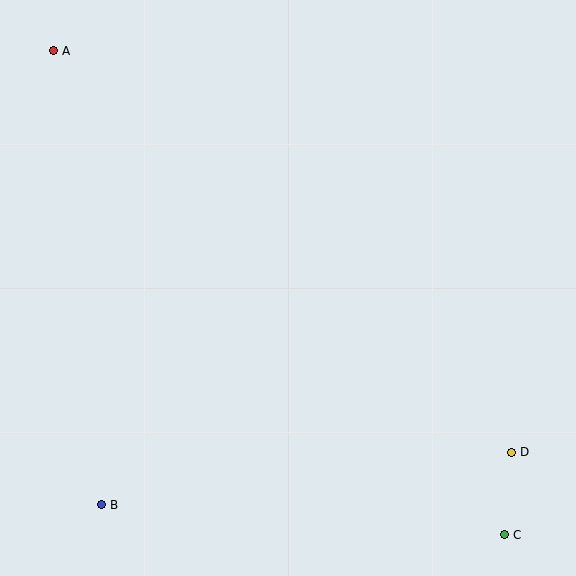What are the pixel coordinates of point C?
Point C is at (505, 535).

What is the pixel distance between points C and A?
The distance between C and A is 662 pixels.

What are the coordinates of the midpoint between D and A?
The midpoint between D and A is at (283, 252).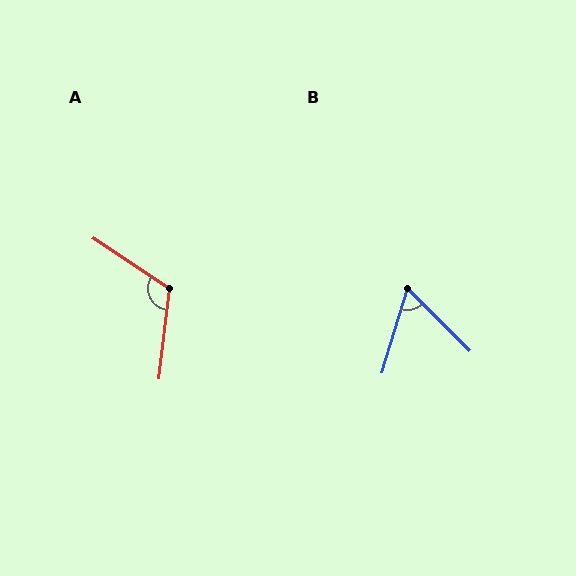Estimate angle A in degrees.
Approximately 117 degrees.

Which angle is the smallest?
B, at approximately 62 degrees.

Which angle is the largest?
A, at approximately 117 degrees.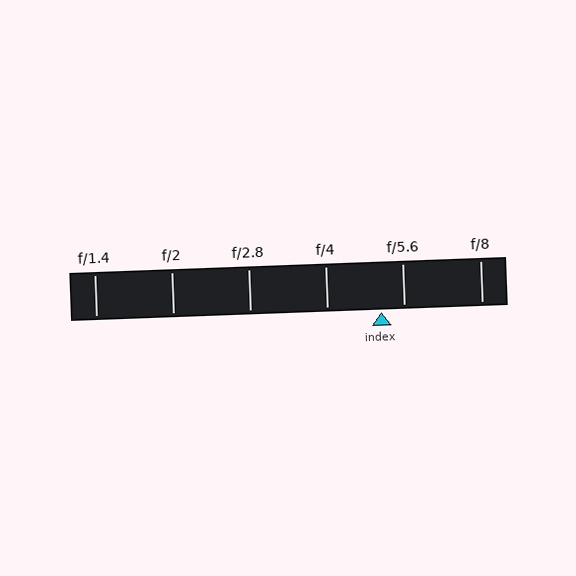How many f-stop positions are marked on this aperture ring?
There are 6 f-stop positions marked.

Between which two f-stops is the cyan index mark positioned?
The index mark is between f/4 and f/5.6.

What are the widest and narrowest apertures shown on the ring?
The widest aperture shown is f/1.4 and the narrowest is f/8.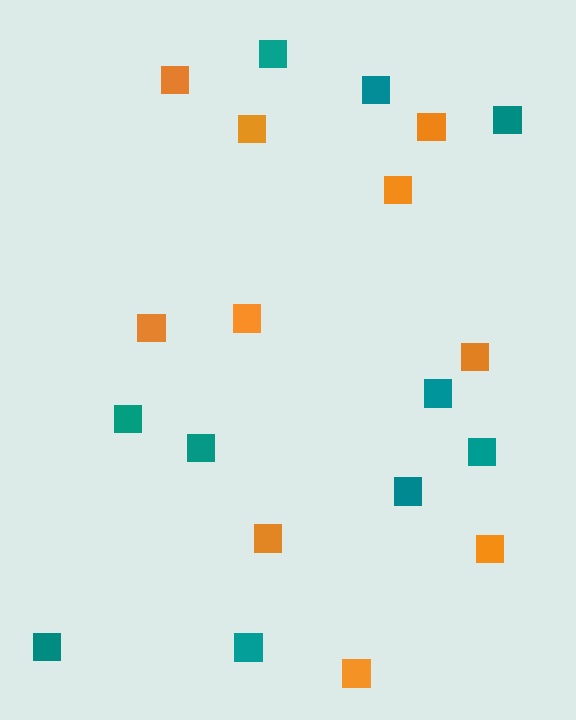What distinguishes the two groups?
There are 2 groups: one group of teal squares (10) and one group of orange squares (10).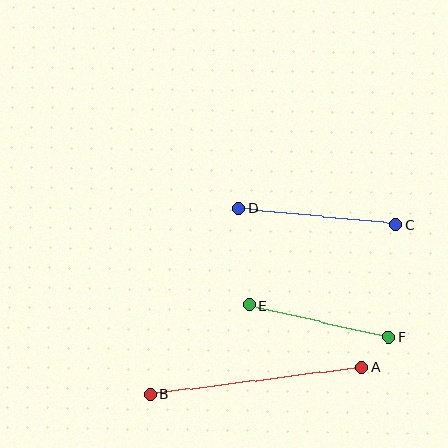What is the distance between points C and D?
The distance is approximately 158 pixels.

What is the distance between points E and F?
The distance is approximately 144 pixels.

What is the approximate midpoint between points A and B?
The midpoint is at approximately (256, 381) pixels.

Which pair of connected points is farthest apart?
Points A and B are farthest apart.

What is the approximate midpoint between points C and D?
The midpoint is at approximately (318, 217) pixels.